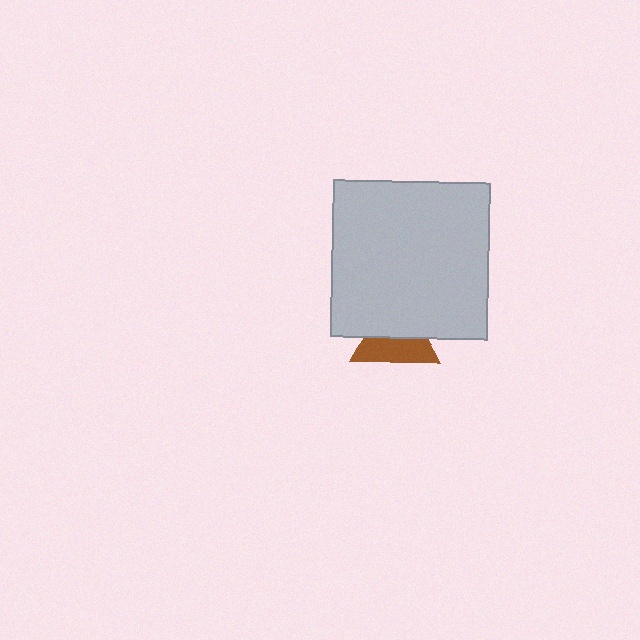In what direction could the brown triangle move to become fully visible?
The brown triangle could move down. That would shift it out from behind the light gray square entirely.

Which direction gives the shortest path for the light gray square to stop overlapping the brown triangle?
Moving up gives the shortest separation.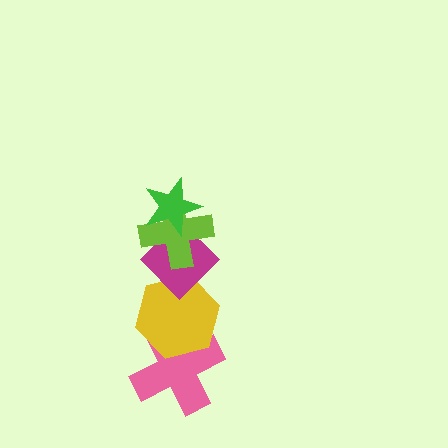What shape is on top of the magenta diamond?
The lime cross is on top of the magenta diamond.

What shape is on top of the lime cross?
The green star is on top of the lime cross.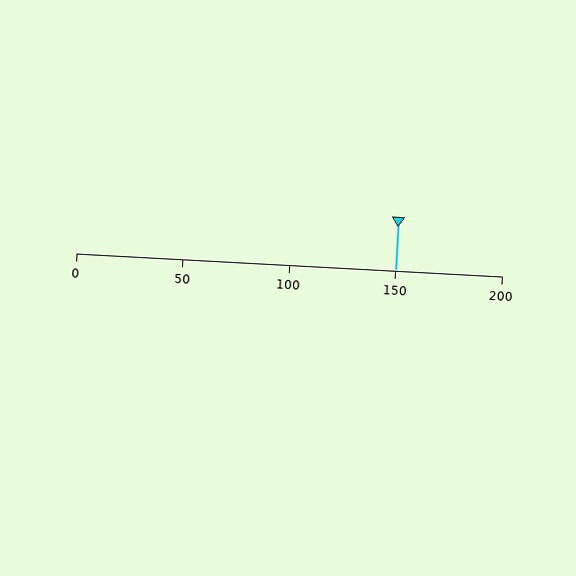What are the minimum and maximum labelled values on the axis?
The axis runs from 0 to 200.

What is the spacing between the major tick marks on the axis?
The major ticks are spaced 50 apart.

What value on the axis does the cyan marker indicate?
The marker indicates approximately 150.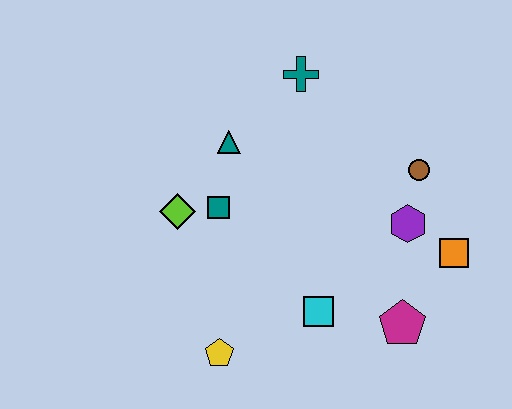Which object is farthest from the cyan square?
The teal cross is farthest from the cyan square.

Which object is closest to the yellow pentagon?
The cyan square is closest to the yellow pentagon.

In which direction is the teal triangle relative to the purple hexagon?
The teal triangle is to the left of the purple hexagon.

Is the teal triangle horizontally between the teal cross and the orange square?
No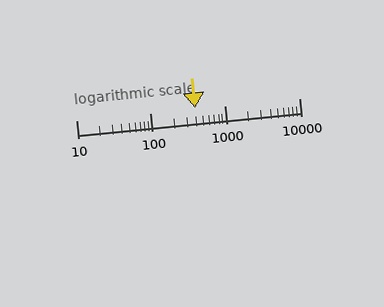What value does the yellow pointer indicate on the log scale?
The pointer indicates approximately 400.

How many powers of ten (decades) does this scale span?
The scale spans 3 decades, from 10 to 10000.